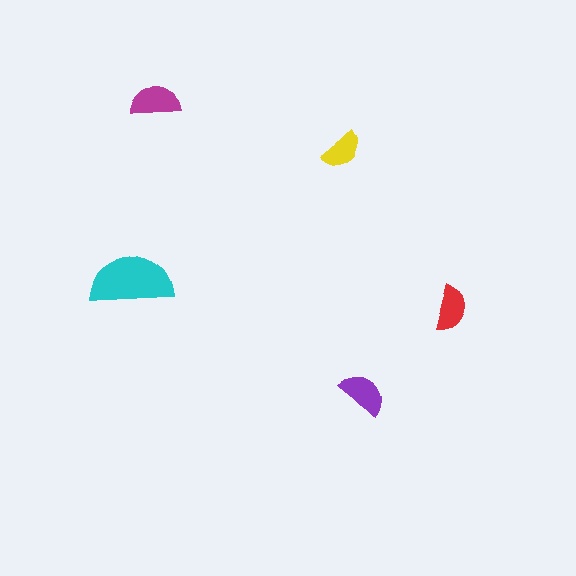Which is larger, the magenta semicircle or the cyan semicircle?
The cyan one.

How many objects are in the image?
There are 5 objects in the image.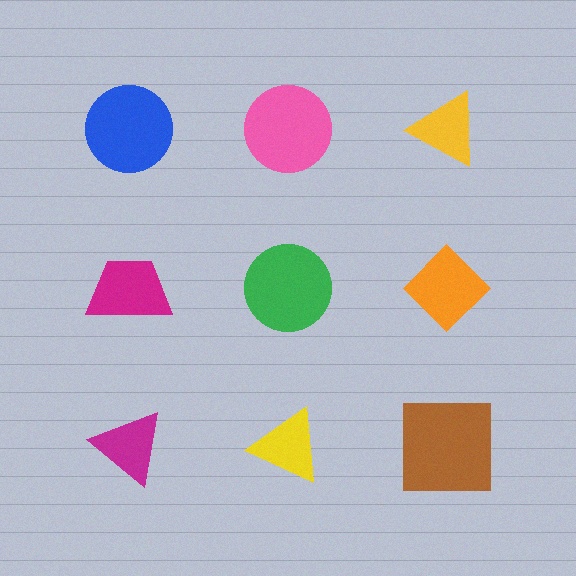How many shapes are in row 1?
3 shapes.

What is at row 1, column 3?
A yellow triangle.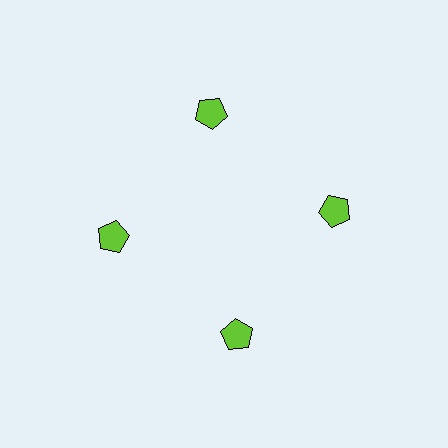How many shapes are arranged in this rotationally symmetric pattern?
There are 4 shapes, arranged in 4 groups of 1.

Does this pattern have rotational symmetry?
Yes, this pattern has 4-fold rotational symmetry. It looks the same after rotating 90 degrees around the center.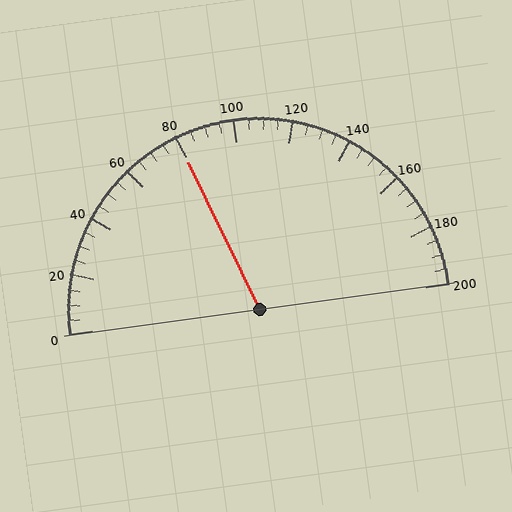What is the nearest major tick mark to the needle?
The nearest major tick mark is 80.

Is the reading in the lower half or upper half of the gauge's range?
The reading is in the lower half of the range (0 to 200).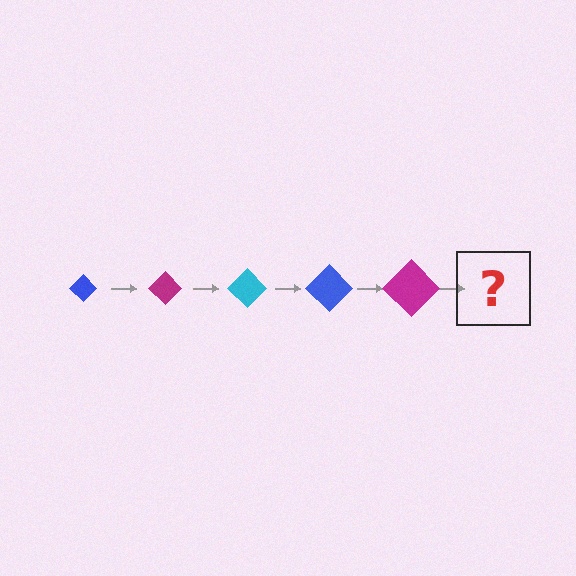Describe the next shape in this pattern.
It should be a cyan diamond, larger than the previous one.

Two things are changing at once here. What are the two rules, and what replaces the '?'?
The two rules are that the diamond grows larger each step and the color cycles through blue, magenta, and cyan. The '?' should be a cyan diamond, larger than the previous one.